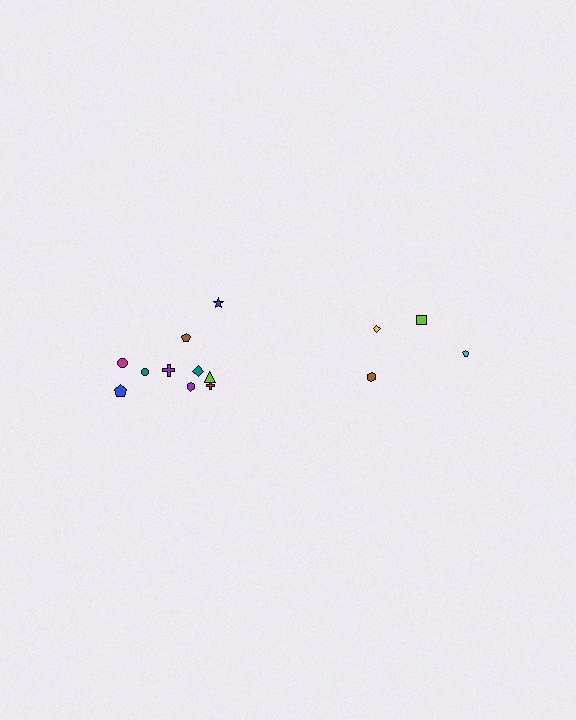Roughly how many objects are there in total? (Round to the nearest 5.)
Roughly 15 objects in total.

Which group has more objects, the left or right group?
The left group.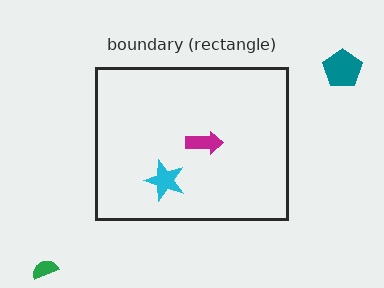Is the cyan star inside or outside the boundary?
Inside.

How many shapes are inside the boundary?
2 inside, 2 outside.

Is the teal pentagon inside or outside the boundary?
Outside.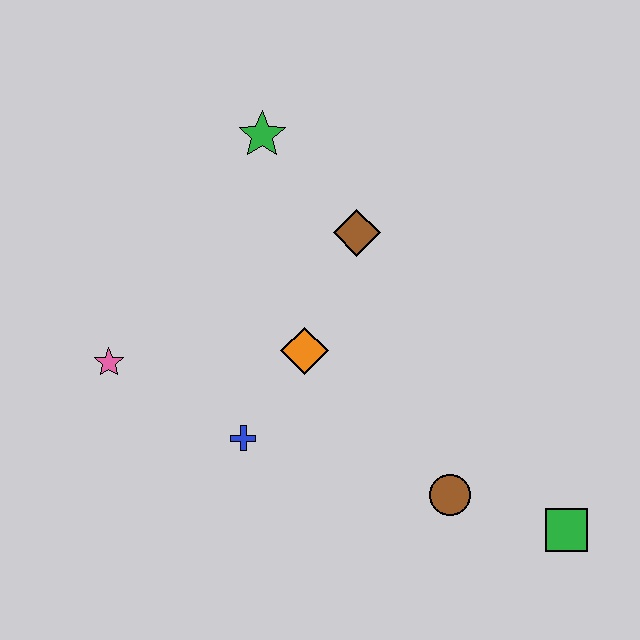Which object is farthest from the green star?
The green square is farthest from the green star.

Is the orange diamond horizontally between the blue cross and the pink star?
No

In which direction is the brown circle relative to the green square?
The brown circle is to the left of the green square.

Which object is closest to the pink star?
The blue cross is closest to the pink star.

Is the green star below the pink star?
No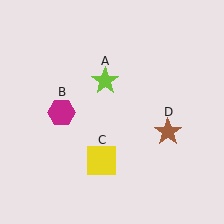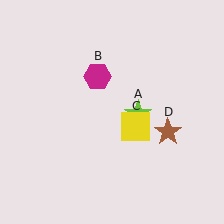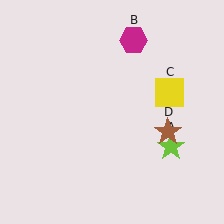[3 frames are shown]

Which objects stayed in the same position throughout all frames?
Brown star (object D) remained stationary.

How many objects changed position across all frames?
3 objects changed position: lime star (object A), magenta hexagon (object B), yellow square (object C).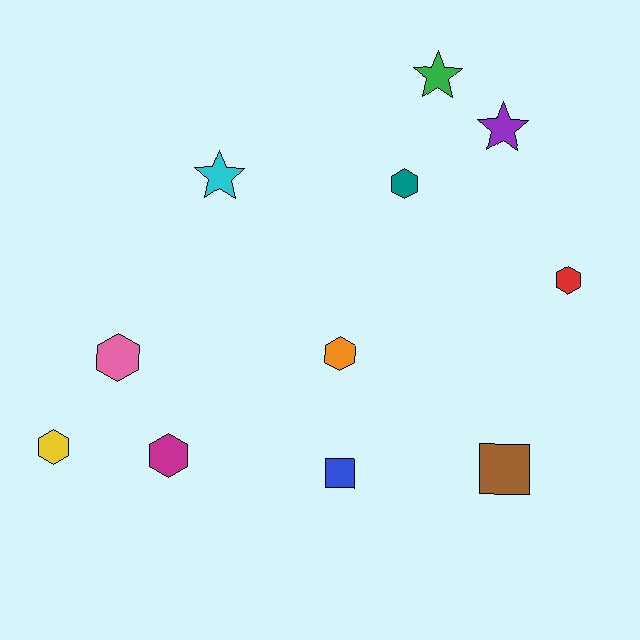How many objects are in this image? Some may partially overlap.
There are 11 objects.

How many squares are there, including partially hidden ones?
There are 2 squares.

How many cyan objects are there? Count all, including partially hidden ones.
There is 1 cyan object.